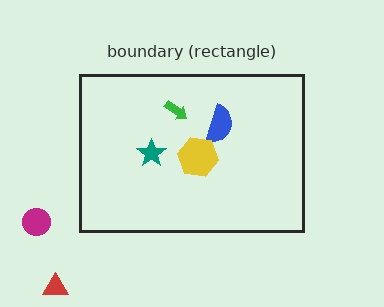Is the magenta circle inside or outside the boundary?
Outside.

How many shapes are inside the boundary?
4 inside, 2 outside.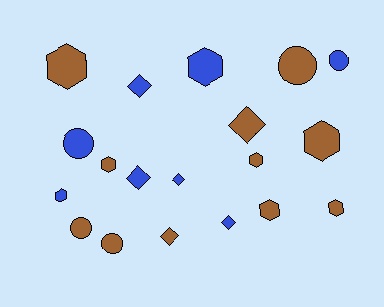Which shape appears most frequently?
Hexagon, with 8 objects.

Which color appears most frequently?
Brown, with 11 objects.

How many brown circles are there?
There are 3 brown circles.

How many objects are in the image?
There are 19 objects.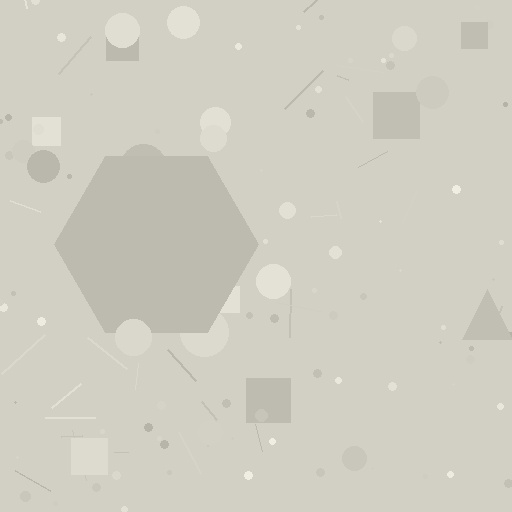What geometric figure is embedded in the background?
A hexagon is embedded in the background.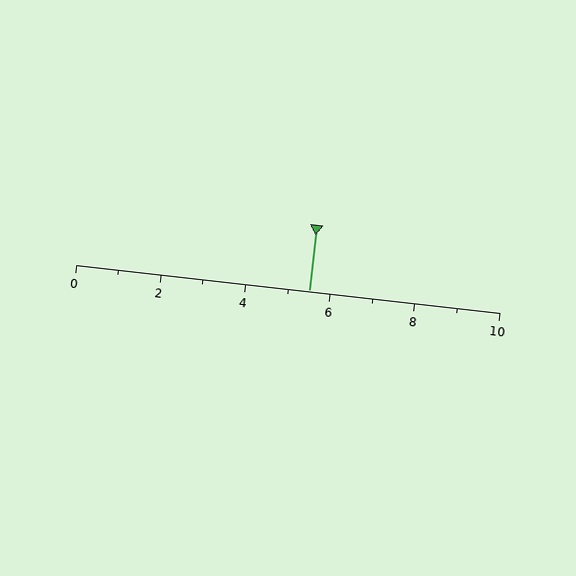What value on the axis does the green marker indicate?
The marker indicates approximately 5.5.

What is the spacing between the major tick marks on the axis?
The major ticks are spaced 2 apart.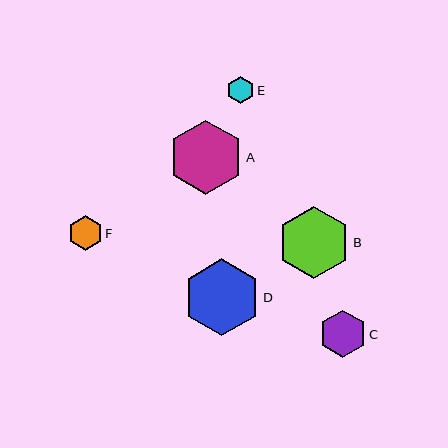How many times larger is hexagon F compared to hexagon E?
Hexagon F is approximately 1.3 times the size of hexagon E.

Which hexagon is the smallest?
Hexagon E is the smallest with a size of approximately 27 pixels.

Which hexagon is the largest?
Hexagon D is the largest with a size of approximately 77 pixels.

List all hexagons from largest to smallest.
From largest to smallest: D, A, B, C, F, E.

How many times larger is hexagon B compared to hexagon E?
Hexagon B is approximately 2.7 times the size of hexagon E.